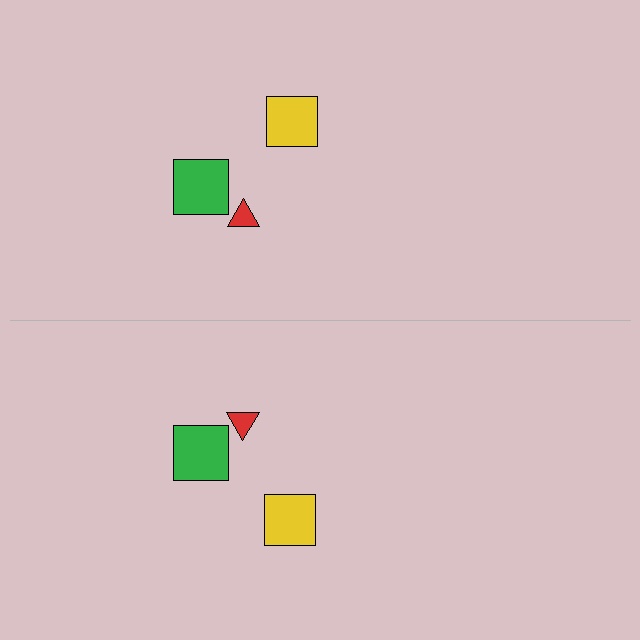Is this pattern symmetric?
Yes, this pattern has bilateral (reflection) symmetry.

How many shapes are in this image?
There are 6 shapes in this image.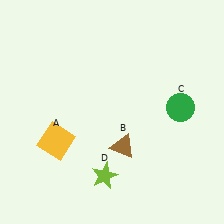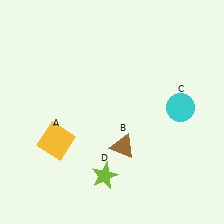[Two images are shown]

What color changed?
The circle (C) changed from green in Image 1 to cyan in Image 2.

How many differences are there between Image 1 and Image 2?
There is 1 difference between the two images.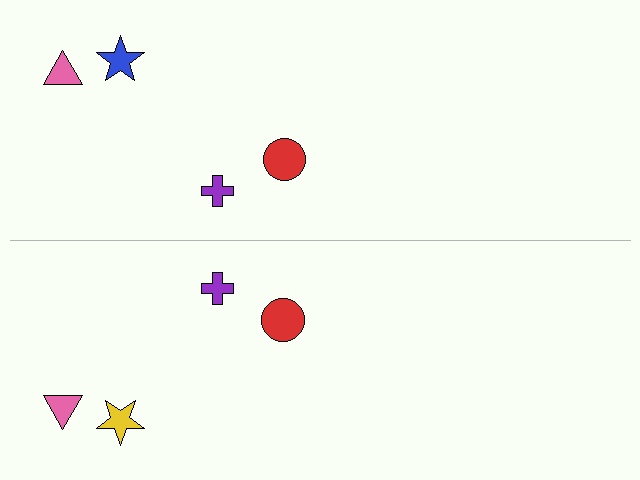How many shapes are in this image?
There are 8 shapes in this image.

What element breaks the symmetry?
The yellow star on the bottom side breaks the symmetry — its mirror counterpart is blue.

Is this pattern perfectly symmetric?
No, the pattern is not perfectly symmetric. The yellow star on the bottom side breaks the symmetry — its mirror counterpart is blue.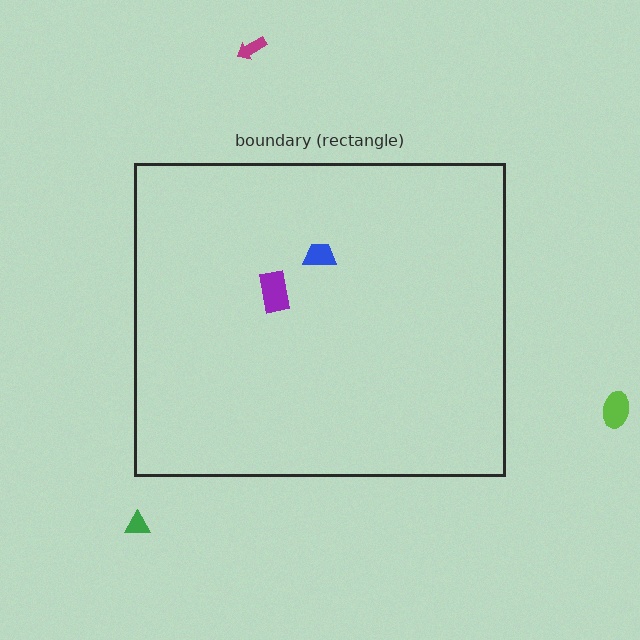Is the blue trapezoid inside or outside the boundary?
Inside.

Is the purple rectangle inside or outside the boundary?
Inside.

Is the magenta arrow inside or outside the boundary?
Outside.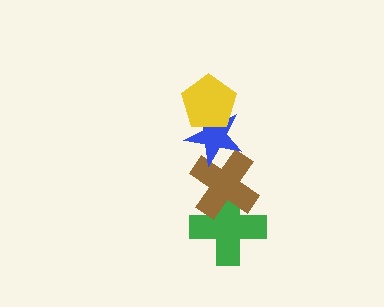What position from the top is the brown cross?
The brown cross is 3rd from the top.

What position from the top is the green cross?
The green cross is 4th from the top.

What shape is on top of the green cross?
The brown cross is on top of the green cross.